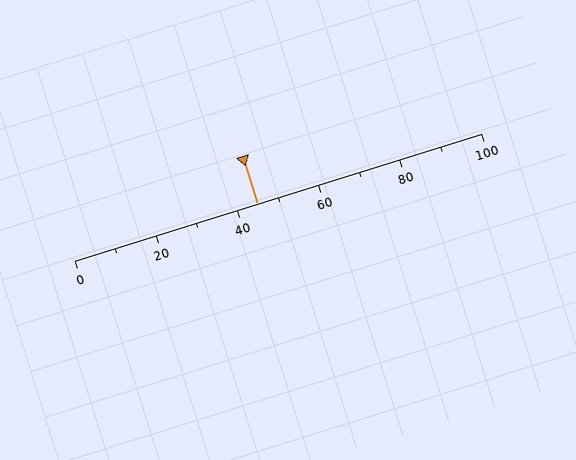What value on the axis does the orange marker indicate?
The marker indicates approximately 45.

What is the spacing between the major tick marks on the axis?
The major ticks are spaced 20 apart.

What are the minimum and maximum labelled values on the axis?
The axis runs from 0 to 100.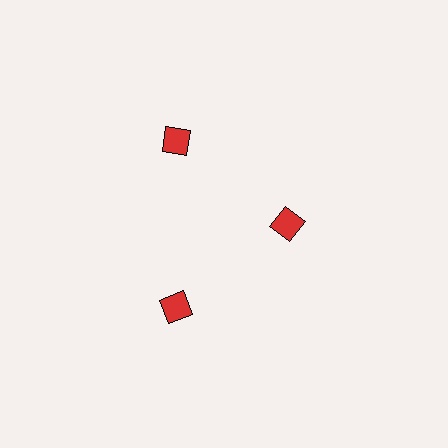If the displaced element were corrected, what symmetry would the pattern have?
It would have 3-fold rotational symmetry — the pattern would map onto itself every 120 degrees.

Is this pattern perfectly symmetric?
No. The 3 red squares are arranged in a ring, but one element near the 3 o'clock position is pulled inward toward the center, breaking the 3-fold rotational symmetry.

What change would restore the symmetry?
The symmetry would be restored by moving it outward, back onto the ring so that all 3 squares sit at equal angles and equal distance from the center.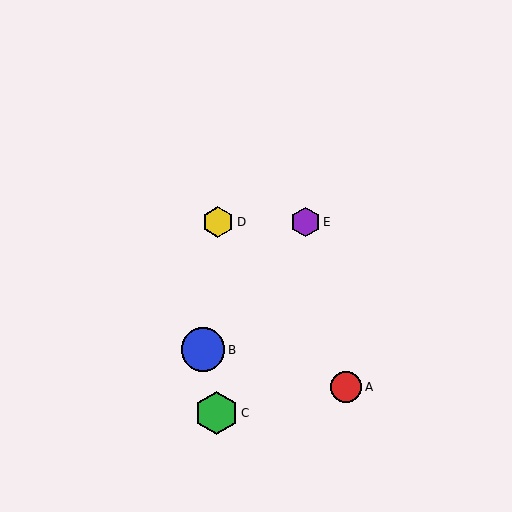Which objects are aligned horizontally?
Objects D, E are aligned horizontally.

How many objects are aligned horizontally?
2 objects (D, E) are aligned horizontally.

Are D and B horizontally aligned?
No, D is at y≈222 and B is at y≈350.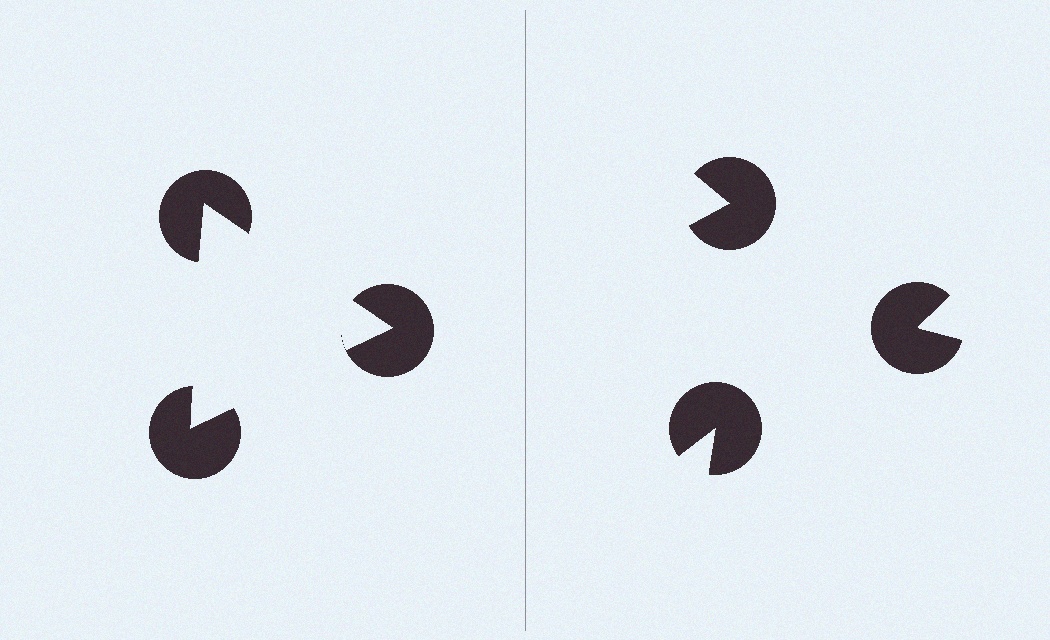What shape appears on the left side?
An illusory triangle.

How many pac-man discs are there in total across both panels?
6 — 3 on each side.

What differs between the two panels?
The pac-man discs are positioned identically on both sides; only the wedge orientations differ. On the left they align to a triangle; on the right they are misaligned.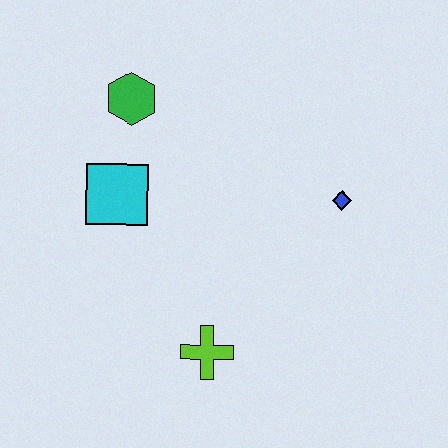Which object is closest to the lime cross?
The cyan square is closest to the lime cross.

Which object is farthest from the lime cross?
The green hexagon is farthest from the lime cross.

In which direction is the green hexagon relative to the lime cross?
The green hexagon is above the lime cross.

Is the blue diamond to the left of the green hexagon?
No